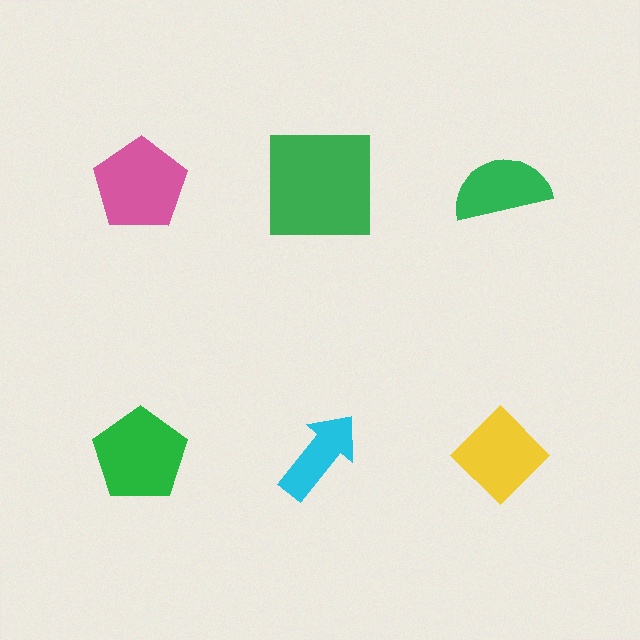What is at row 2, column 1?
A green pentagon.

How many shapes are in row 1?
3 shapes.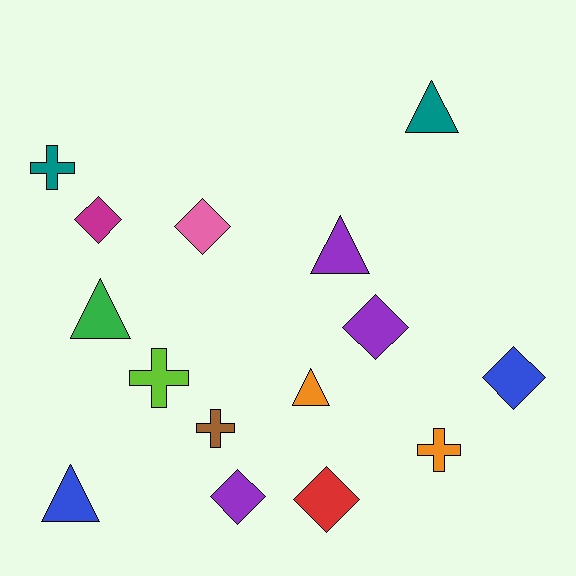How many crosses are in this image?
There are 4 crosses.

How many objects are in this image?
There are 15 objects.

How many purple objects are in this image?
There are 3 purple objects.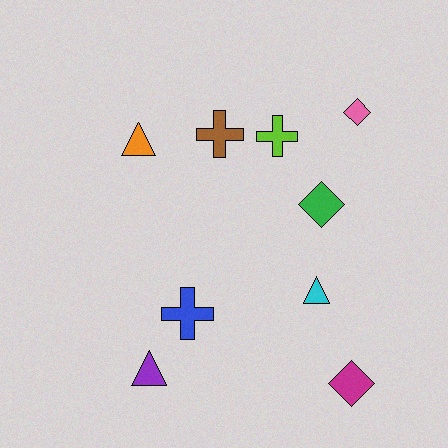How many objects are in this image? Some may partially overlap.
There are 9 objects.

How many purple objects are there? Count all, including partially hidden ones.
There is 1 purple object.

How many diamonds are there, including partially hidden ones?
There are 3 diamonds.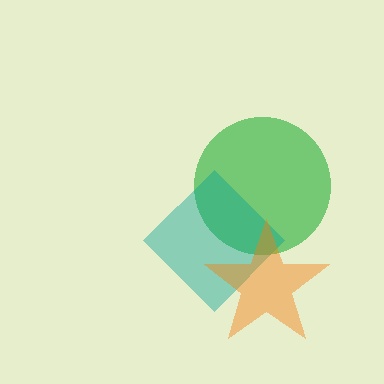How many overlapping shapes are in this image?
There are 3 overlapping shapes in the image.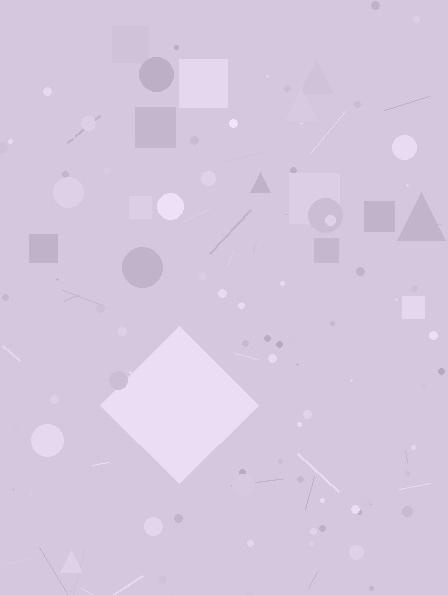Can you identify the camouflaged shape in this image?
The camouflaged shape is a diamond.